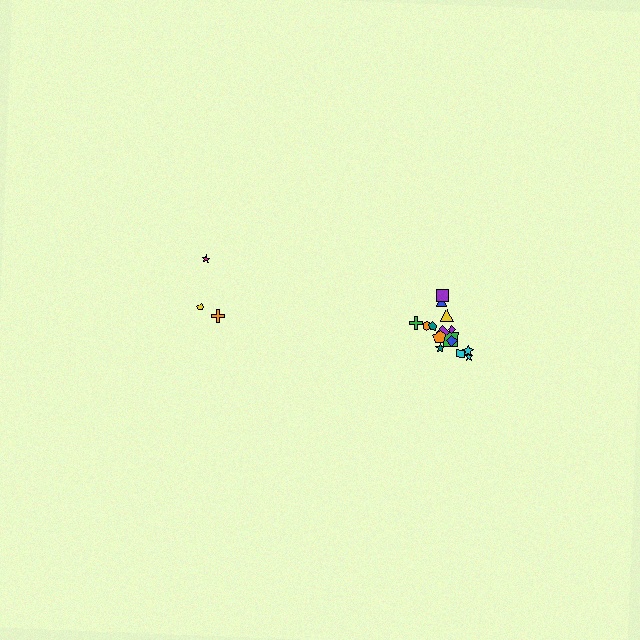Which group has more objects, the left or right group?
The right group.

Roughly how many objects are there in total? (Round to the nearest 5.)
Roughly 20 objects in total.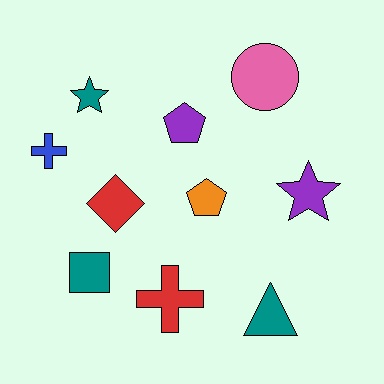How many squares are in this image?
There is 1 square.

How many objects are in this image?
There are 10 objects.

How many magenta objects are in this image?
There are no magenta objects.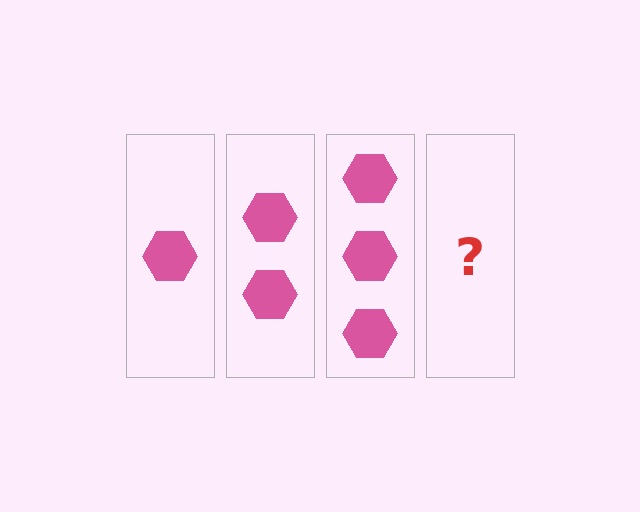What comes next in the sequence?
The next element should be 4 hexagons.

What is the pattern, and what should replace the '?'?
The pattern is that each step adds one more hexagon. The '?' should be 4 hexagons.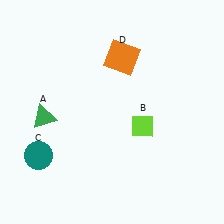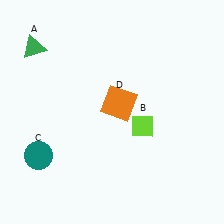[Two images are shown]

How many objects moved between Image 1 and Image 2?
2 objects moved between the two images.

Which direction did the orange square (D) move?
The orange square (D) moved down.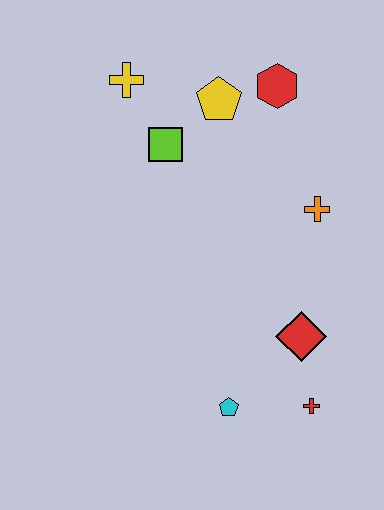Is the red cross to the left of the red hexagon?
No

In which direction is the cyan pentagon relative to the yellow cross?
The cyan pentagon is below the yellow cross.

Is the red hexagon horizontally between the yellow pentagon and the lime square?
No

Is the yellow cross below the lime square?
No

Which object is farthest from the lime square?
The red cross is farthest from the lime square.